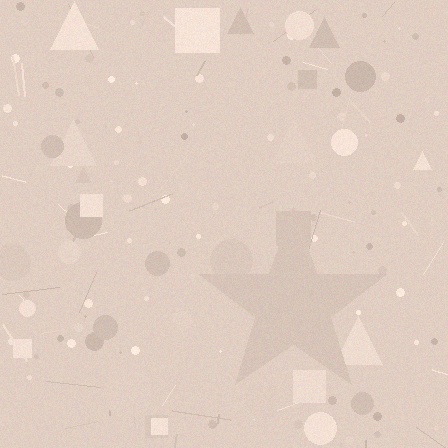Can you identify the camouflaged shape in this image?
The camouflaged shape is a star.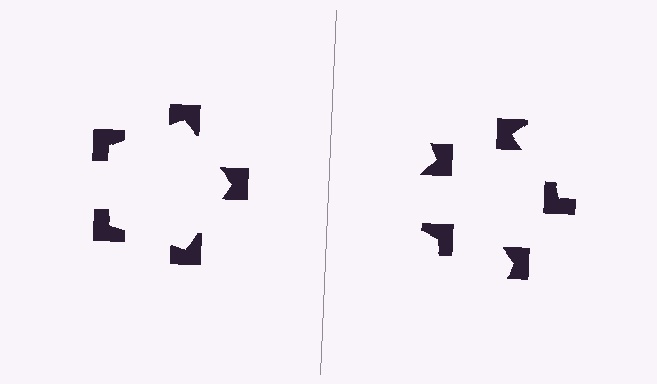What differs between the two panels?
The notched squares are positioned identically on both sides; only the wedge orientations differ. On the left they align to a pentagon; on the right they are misaligned.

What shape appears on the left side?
An illusory pentagon.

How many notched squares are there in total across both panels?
10 — 5 on each side.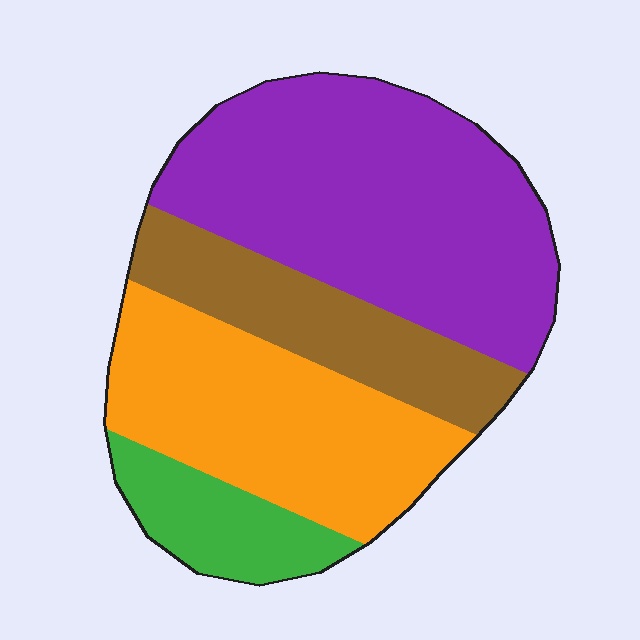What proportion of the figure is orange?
Orange covers 29% of the figure.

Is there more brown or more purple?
Purple.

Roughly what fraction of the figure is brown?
Brown covers roughly 20% of the figure.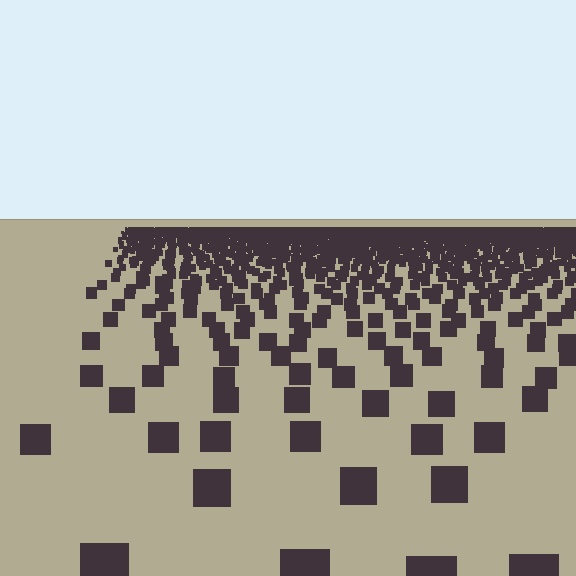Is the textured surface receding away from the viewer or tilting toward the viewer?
The surface is receding away from the viewer. Texture elements get smaller and denser toward the top.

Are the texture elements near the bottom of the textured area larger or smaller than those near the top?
Larger. Near the bottom, elements are closer to the viewer and appear at a bigger on-screen size.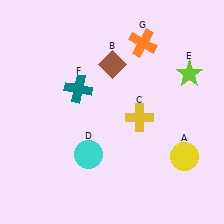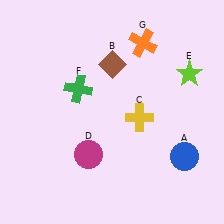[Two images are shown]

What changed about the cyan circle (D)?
In Image 1, D is cyan. In Image 2, it changed to magenta.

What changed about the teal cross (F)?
In Image 1, F is teal. In Image 2, it changed to green.